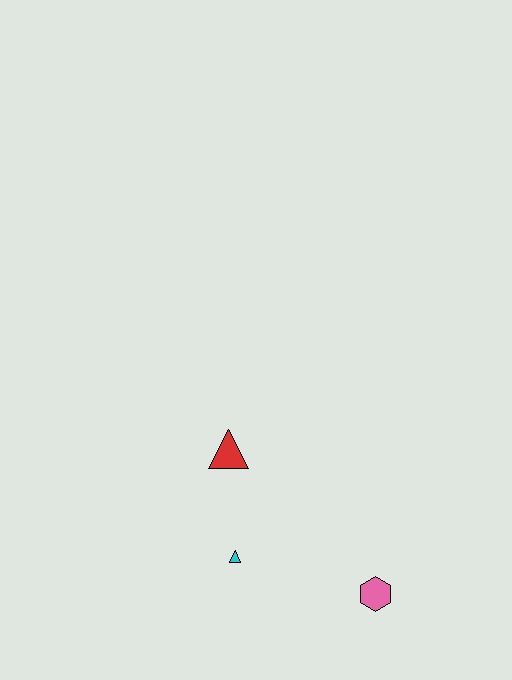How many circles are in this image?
There are no circles.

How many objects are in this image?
There are 3 objects.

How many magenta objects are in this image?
There are no magenta objects.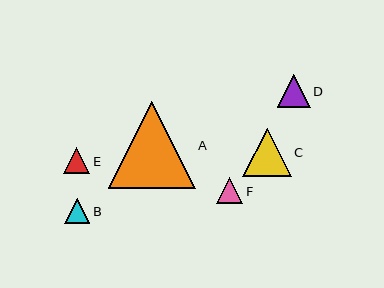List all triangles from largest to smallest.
From largest to smallest: A, C, D, E, F, B.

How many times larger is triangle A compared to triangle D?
Triangle A is approximately 2.6 times the size of triangle D.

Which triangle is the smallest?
Triangle B is the smallest with a size of approximately 25 pixels.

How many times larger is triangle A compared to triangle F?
Triangle A is approximately 3.4 times the size of triangle F.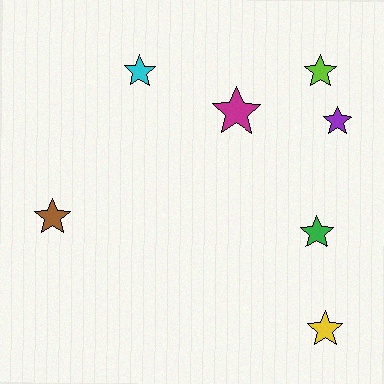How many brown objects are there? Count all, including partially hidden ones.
There is 1 brown object.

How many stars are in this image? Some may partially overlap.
There are 7 stars.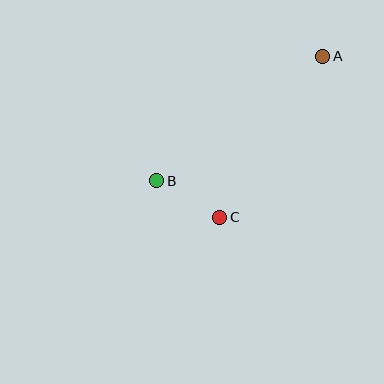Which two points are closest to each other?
Points B and C are closest to each other.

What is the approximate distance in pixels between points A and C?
The distance between A and C is approximately 191 pixels.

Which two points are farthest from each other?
Points A and B are farthest from each other.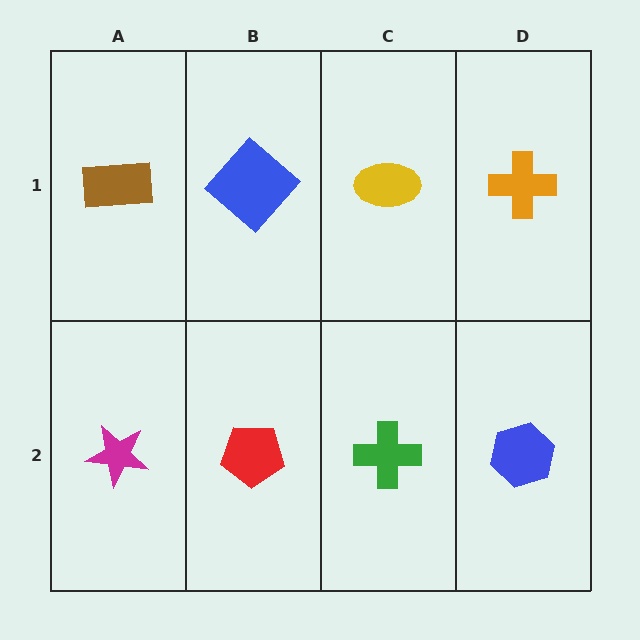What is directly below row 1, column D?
A blue hexagon.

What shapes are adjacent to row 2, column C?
A yellow ellipse (row 1, column C), a red pentagon (row 2, column B), a blue hexagon (row 2, column D).